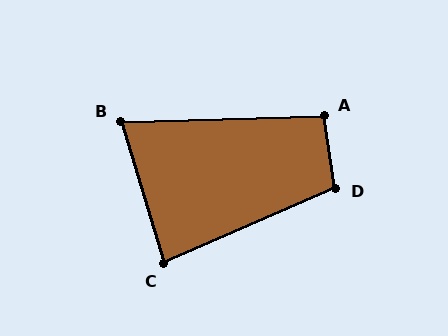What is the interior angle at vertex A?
Approximately 97 degrees (obtuse).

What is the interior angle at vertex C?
Approximately 83 degrees (acute).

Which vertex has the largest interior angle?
D, at approximately 105 degrees.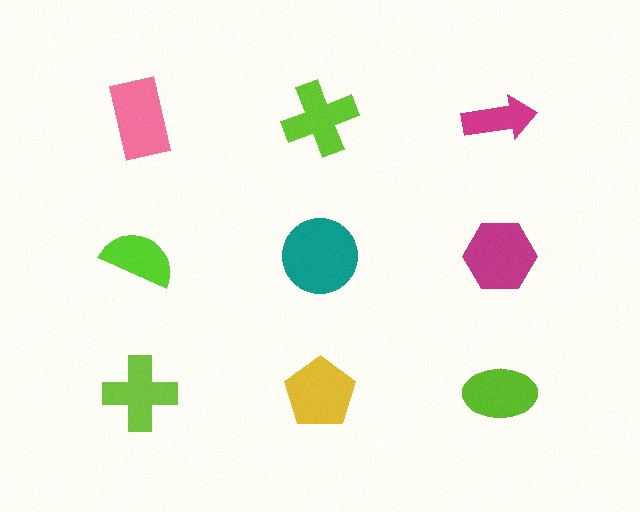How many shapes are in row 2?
3 shapes.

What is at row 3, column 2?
A yellow pentagon.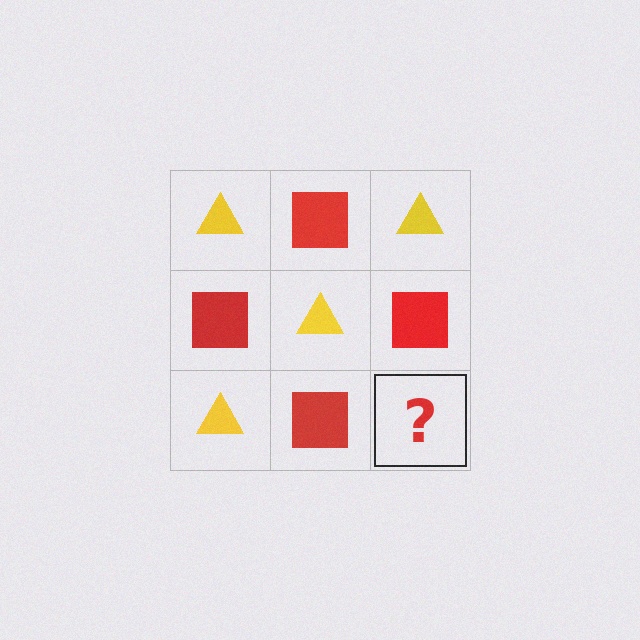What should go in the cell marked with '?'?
The missing cell should contain a yellow triangle.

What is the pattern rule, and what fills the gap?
The rule is that it alternates yellow triangle and red square in a checkerboard pattern. The gap should be filled with a yellow triangle.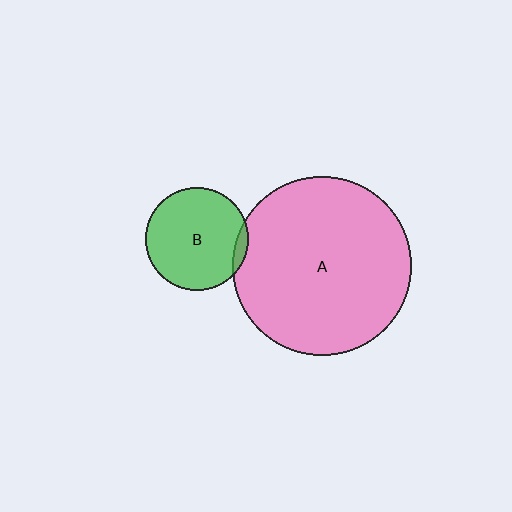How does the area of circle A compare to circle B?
Approximately 3.0 times.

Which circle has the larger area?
Circle A (pink).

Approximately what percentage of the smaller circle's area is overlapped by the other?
Approximately 5%.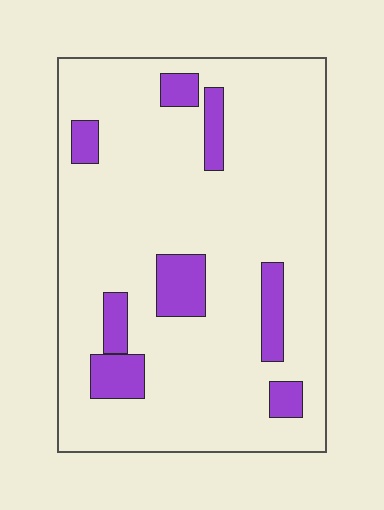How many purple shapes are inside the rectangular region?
8.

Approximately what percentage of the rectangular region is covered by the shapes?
Approximately 15%.